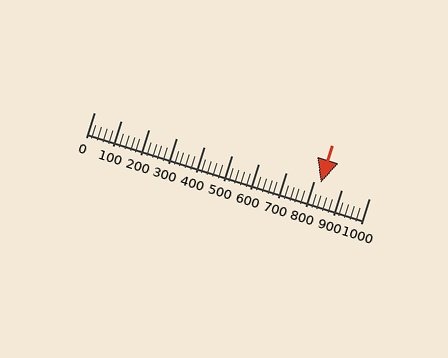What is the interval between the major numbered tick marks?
The major tick marks are spaced 100 units apart.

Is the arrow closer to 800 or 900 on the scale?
The arrow is closer to 800.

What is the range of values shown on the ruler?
The ruler shows values from 0 to 1000.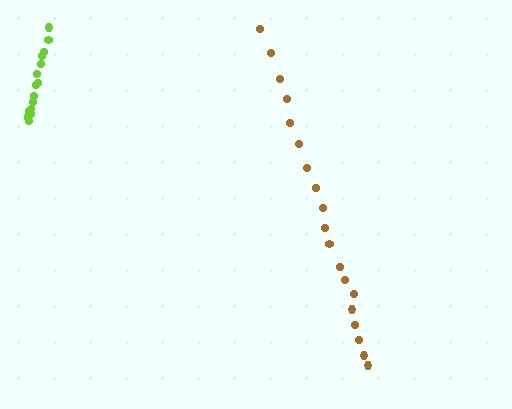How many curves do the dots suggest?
There are 2 distinct paths.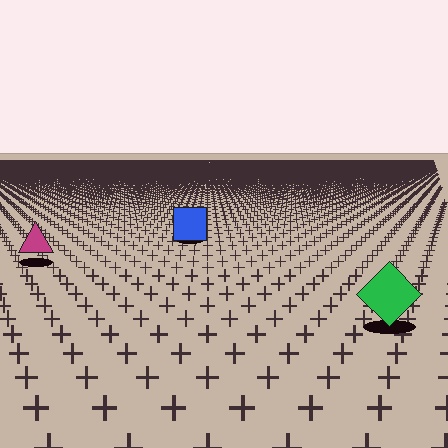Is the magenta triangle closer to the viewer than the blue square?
Yes. The magenta triangle is closer — you can tell from the texture gradient: the ground texture is coarser near it.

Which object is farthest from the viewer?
The blue square is farthest from the viewer. It appears smaller and the ground texture around it is denser.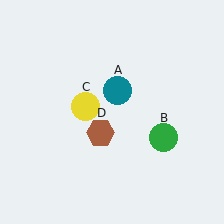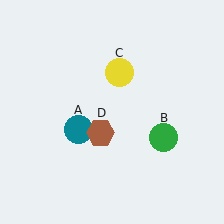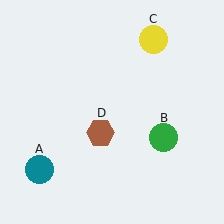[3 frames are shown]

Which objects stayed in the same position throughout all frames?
Green circle (object B) and brown hexagon (object D) remained stationary.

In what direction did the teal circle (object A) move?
The teal circle (object A) moved down and to the left.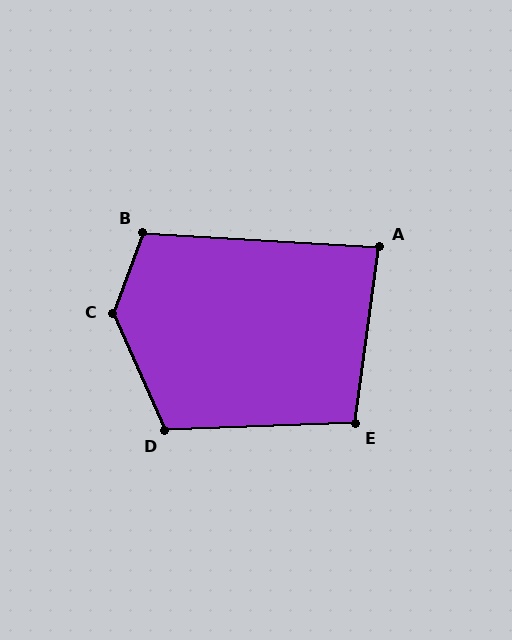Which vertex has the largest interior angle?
C, at approximately 136 degrees.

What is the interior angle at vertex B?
Approximately 107 degrees (obtuse).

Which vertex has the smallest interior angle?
A, at approximately 86 degrees.